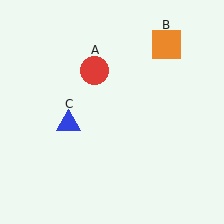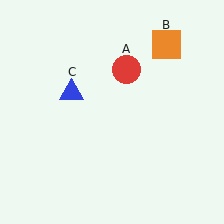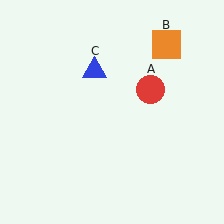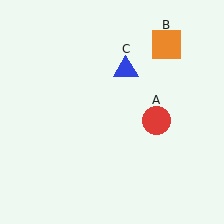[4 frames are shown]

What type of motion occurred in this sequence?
The red circle (object A), blue triangle (object C) rotated clockwise around the center of the scene.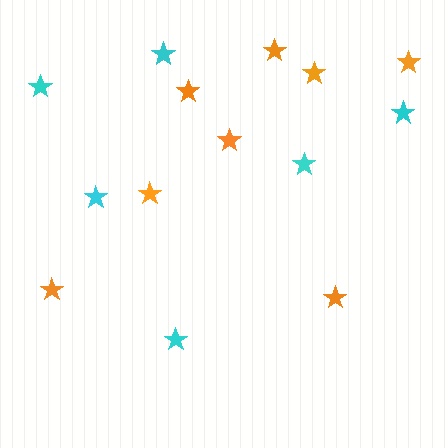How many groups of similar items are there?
There are 2 groups: one group of cyan stars (6) and one group of orange stars (8).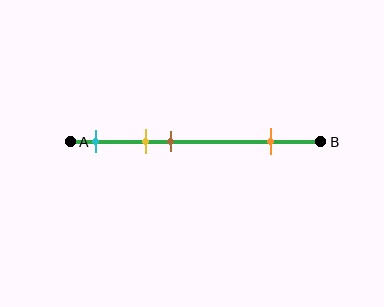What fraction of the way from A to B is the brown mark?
The brown mark is approximately 40% (0.4) of the way from A to B.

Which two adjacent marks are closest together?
The yellow and brown marks are the closest adjacent pair.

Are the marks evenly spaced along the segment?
No, the marks are not evenly spaced.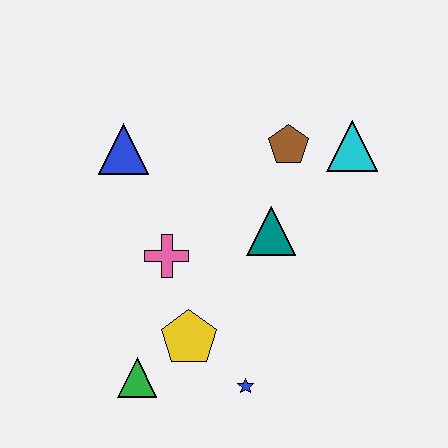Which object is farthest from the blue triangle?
The blue star is farthest from the blue triangle.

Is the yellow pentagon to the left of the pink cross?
No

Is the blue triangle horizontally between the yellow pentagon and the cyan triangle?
No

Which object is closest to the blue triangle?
The pink cross is closest to the blue triangle.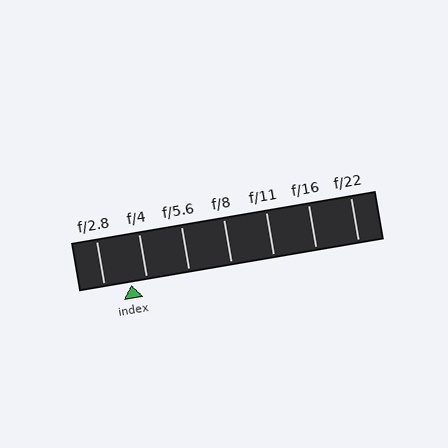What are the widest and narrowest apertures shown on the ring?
The widest aperture shown is f/2.8 and the narrowest is f/22.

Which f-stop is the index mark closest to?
The index mark is closest to f/4.